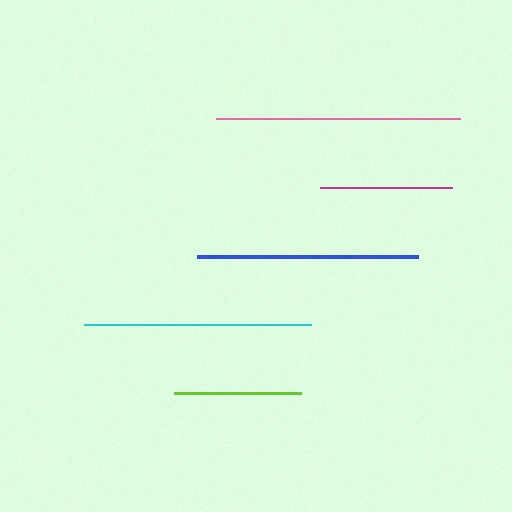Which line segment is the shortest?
The lime line is the shortest at approximately 127 pixels.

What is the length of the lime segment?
The lime segment is approximately 127 pixels long.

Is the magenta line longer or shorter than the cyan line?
The cyan line is longer than the magenta line.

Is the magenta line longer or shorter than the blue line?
The blue line is longer than the magenta line.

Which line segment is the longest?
The pink line is the longest at approximately 243 pixels.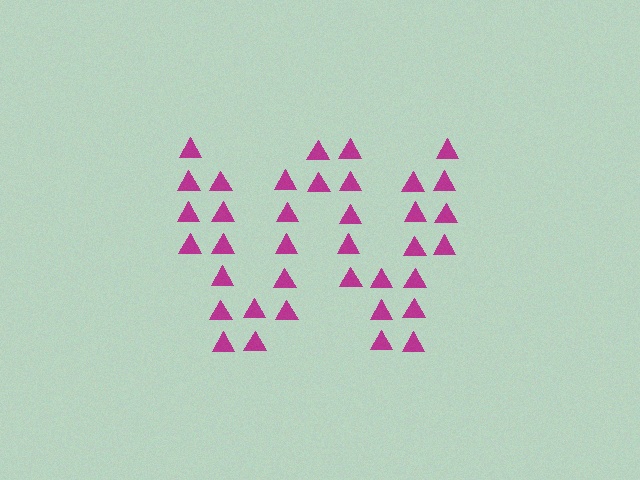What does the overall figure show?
The overall figure shows the letter W.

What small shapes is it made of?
It is made of small triangles.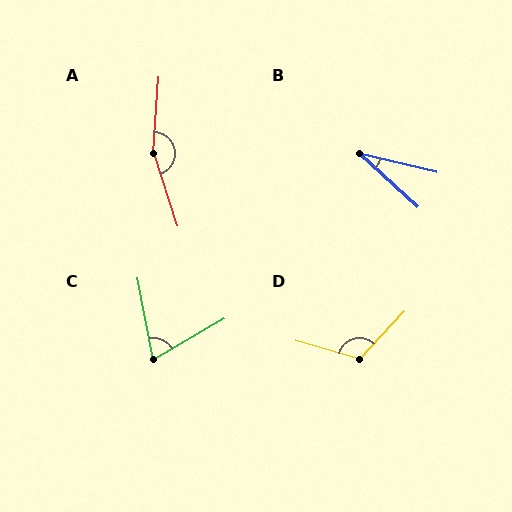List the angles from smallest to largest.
B (29°), C (71°), D (117°), A (158°).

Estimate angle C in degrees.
Approximately 71 degrees.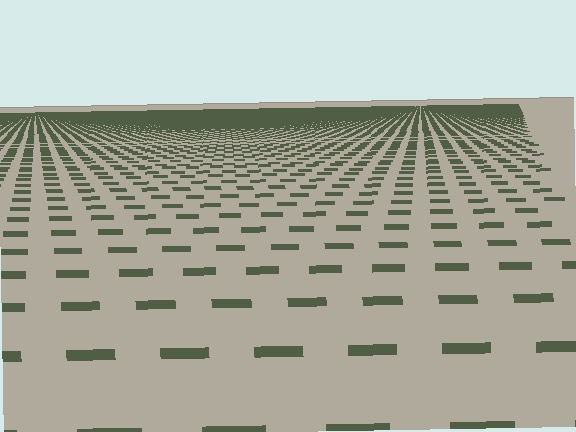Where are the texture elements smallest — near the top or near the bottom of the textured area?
Near the top.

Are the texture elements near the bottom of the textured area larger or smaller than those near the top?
Larger. Near the bottom, elements are closer to the viewer and appear at a bigger on-screen size.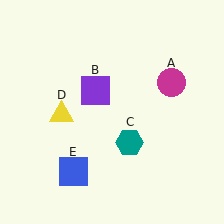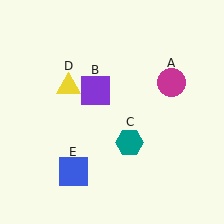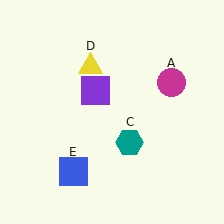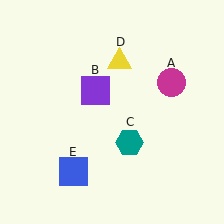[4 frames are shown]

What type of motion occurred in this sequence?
The yellow triangle (object D) rotated clockwise around the center of the scene.